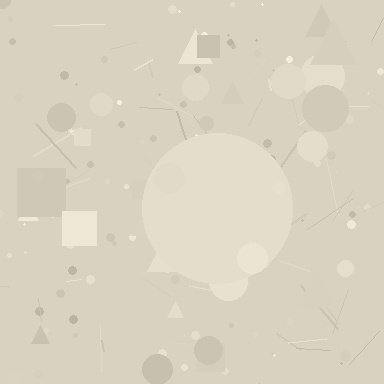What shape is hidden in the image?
A circle is hidden in the image.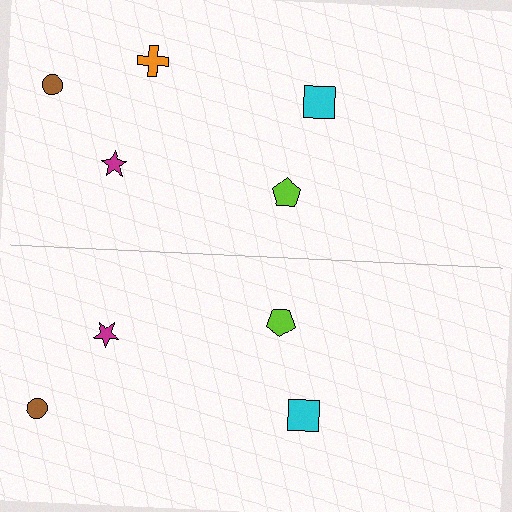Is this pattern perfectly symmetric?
No, the pattern is not perfectly symmetric. A orange cross is missing from the bottom side.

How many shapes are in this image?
There are 9 shapes in this image.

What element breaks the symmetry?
A orange cross is missing from the bottom side.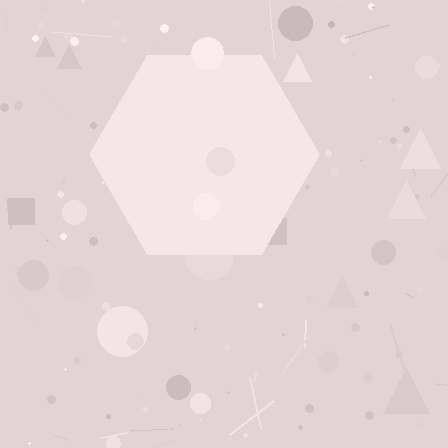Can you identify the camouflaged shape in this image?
The camouflaged shape is a hexagon.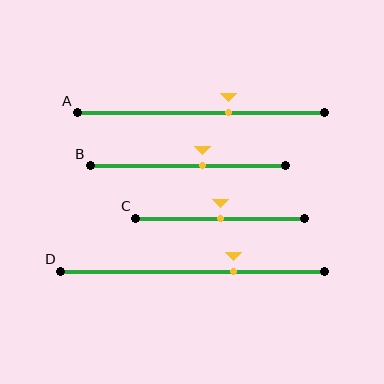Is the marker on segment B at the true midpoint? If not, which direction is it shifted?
No, the marker on segment B is shifted to the right by about 8% of the segment length.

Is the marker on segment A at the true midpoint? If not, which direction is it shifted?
No, the marker on segment A is shifted to the right by about 11% of the segment length.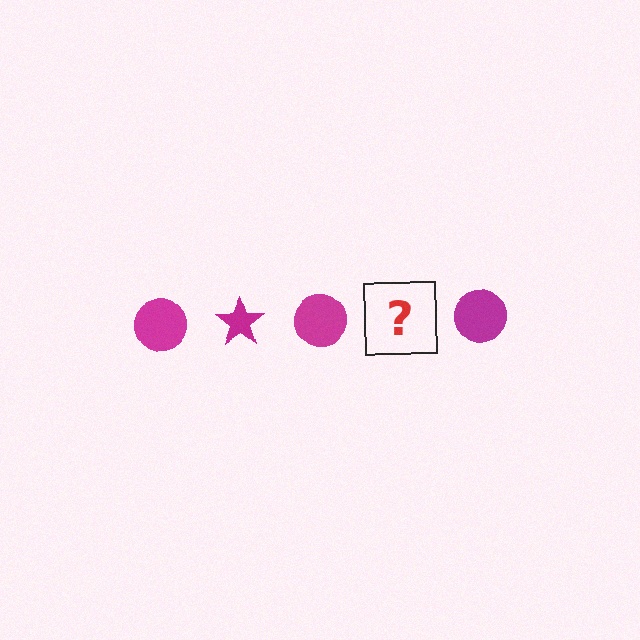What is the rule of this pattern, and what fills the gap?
The rule is that the pattern cycles through circle, star shapes in magenta. The gap should be filled with a magenta star.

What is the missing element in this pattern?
The missing element is a magenta star.